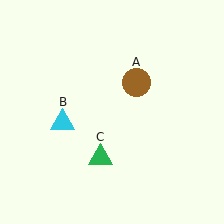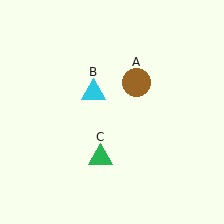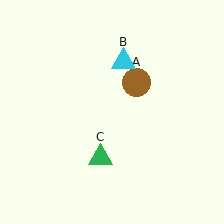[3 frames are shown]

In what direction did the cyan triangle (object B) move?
The cyan triangle (object B) moved up and to the right.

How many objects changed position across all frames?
1 object changed position: cyan triangle (object B).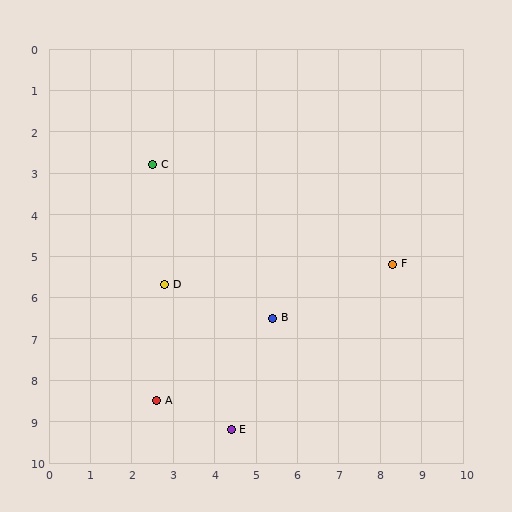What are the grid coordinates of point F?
Point F is at approximately (8.3, 5.2).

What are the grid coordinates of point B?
Point B is at approximately (5.4, 6.5).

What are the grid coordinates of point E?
Point E is at approximately (4.4, 9.2).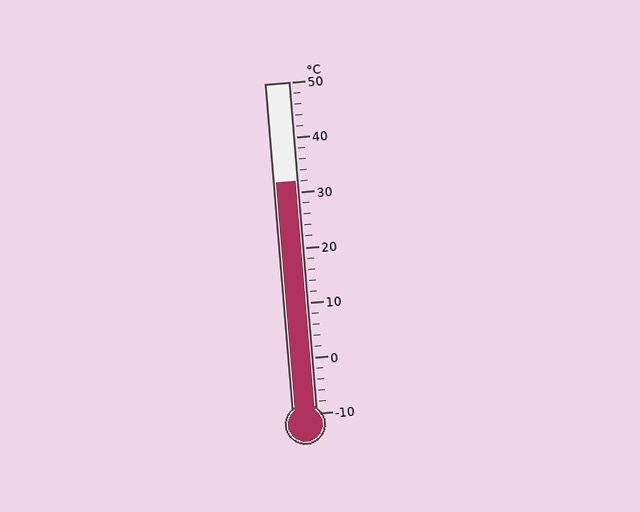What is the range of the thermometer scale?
The thermometer scale ranges from -10°C to 50°C.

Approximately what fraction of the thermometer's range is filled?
The thermometer is filled to approximately 70% of its range.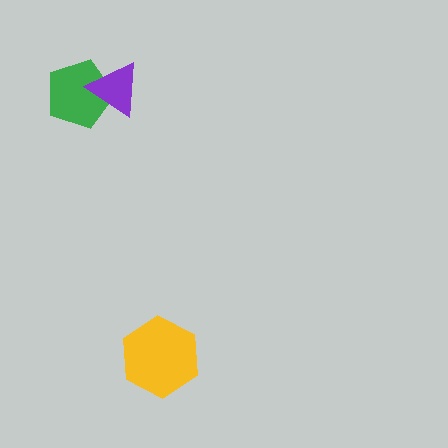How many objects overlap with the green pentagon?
1 object overlaps with the green pentagon.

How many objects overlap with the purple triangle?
1 object overlaps with the purple triangle.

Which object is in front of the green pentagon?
The purple triangle is in front of the green pentagon.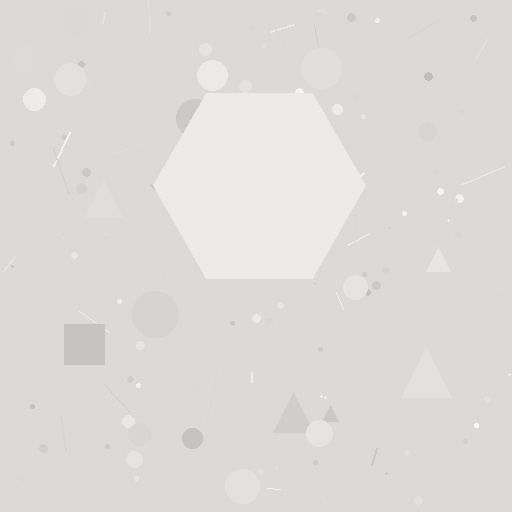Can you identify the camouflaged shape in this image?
The camouflaged shape is a hexagon.